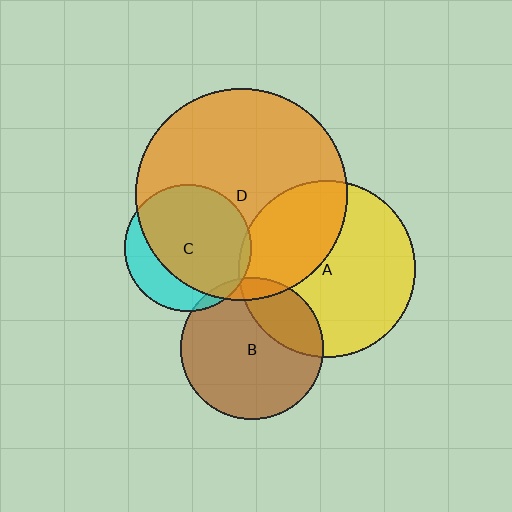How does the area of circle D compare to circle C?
Approximately 2.8 times.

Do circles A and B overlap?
Yes.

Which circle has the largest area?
Circle D (orange).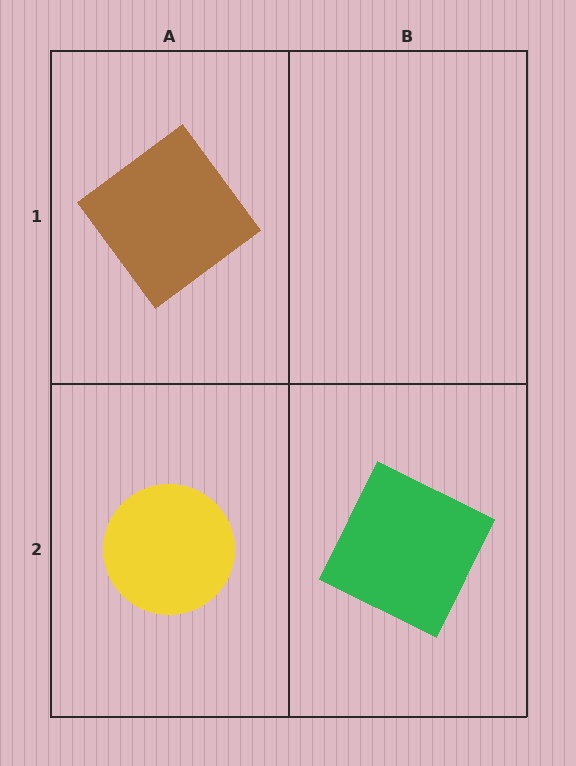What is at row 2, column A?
A yellow circle.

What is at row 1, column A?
A brown diamond.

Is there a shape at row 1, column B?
No, that cell is empty.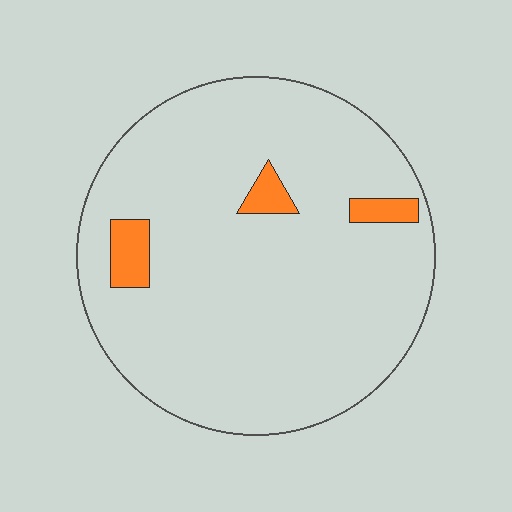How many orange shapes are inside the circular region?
3.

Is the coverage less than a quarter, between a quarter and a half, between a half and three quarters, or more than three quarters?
Less than a quarter.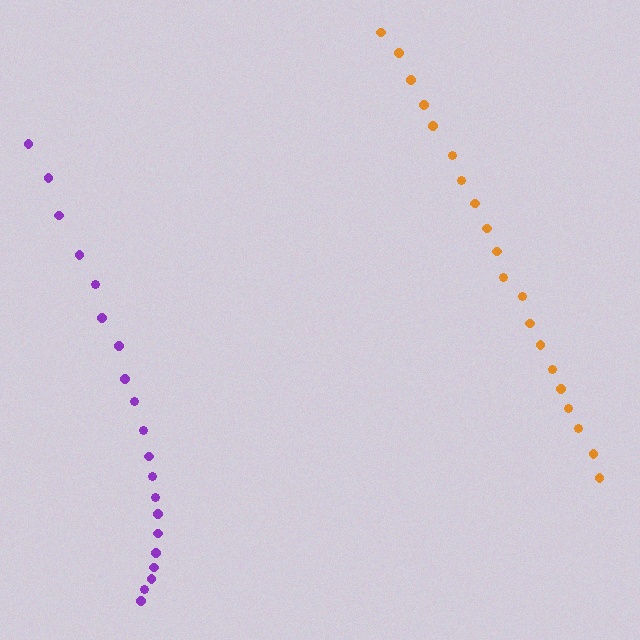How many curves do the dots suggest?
There are 2 distinct paths.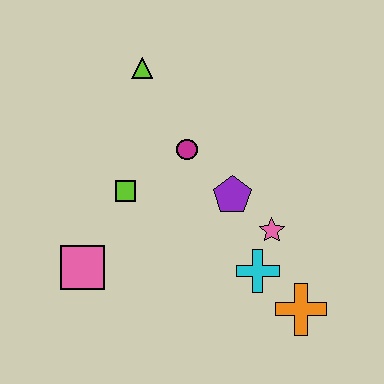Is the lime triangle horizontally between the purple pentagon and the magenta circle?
No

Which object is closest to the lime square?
The magenta circle is closest to the lime square.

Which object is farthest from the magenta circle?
The orange cross is farthest from the magenta circle.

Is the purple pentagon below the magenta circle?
Yes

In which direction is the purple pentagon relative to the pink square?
The purple pentagon is to the right of the pink square.